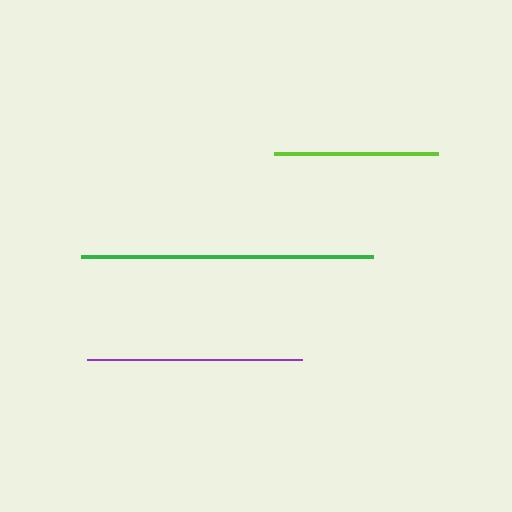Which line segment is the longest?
The green line is the longest at approximately 292 pixels.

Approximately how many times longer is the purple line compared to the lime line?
The purple line is approximately 1.3 times the length of the lime line.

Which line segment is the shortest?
The lime line is the shortest at approximately 164 pixels.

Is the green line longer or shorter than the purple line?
The green line is longer than the purple line.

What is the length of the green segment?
The green segment is approximately 292 pixels long.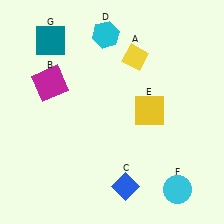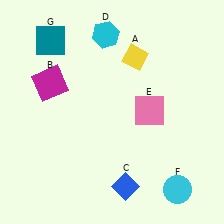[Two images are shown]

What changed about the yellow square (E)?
In Image 1, E is yellow. In Image 2, it changed to pink.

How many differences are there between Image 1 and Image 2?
There is 1 difference between the two images.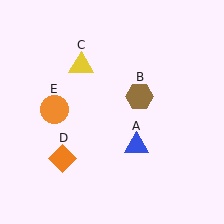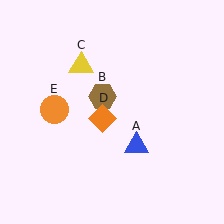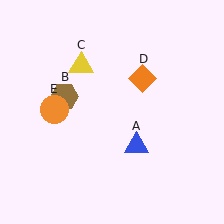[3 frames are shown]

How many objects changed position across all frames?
2 objects changed position: brown hexagon (object B), orange diamond (object D).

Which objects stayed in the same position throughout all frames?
Blue triangle (object A) and yellow triangle (object C) and orange circle (object E) remained stationary.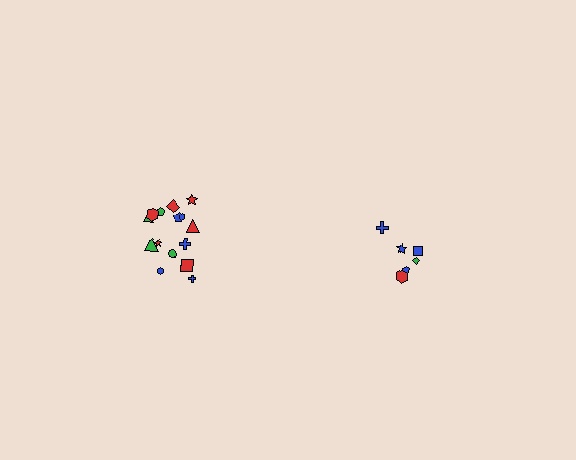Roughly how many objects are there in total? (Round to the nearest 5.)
Roughly 20 objects in total.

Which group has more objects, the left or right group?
The left group.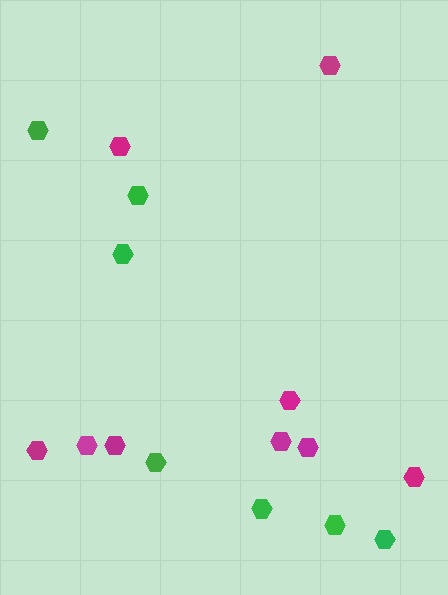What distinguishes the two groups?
There are 2 groups: one group of magenta hexagons (9) and one group of green hexagons (7).